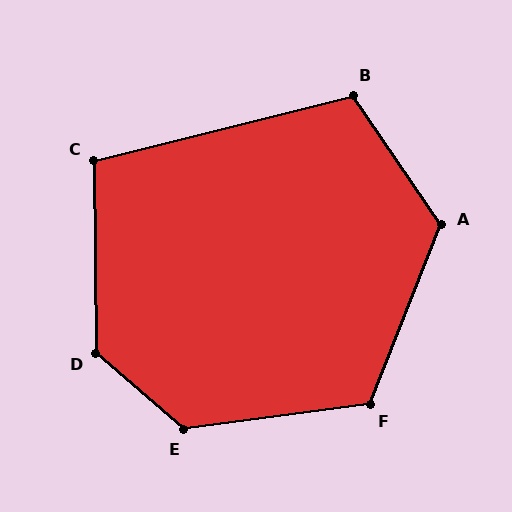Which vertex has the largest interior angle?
E, at approximately 132 degrees.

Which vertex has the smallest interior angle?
C, at approximately 104 degrees.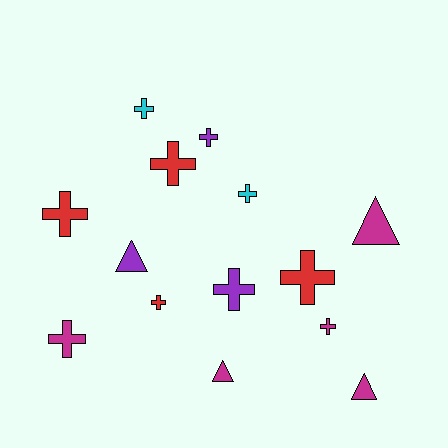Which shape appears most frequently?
Cross, with 10 objects.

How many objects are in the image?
There are 14 objects.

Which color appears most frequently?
Magenta, with 5 objects.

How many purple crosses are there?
There are 2 purple crosses.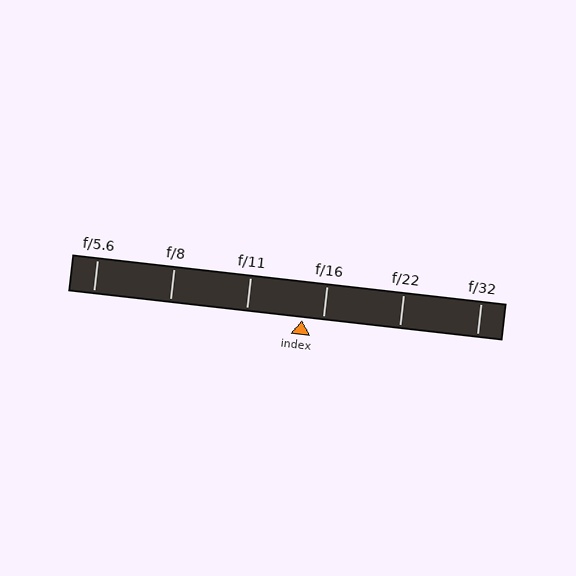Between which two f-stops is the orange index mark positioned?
The index mark is between f/11 and f/16.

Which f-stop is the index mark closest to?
The index mark is closest to f/16.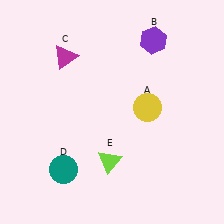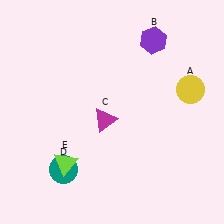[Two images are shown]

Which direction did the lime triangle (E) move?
The lime triangle (E) moved left.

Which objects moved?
The objects that moved are: the yellow circle (A), the magenta triangle (C), the lime triangle (E).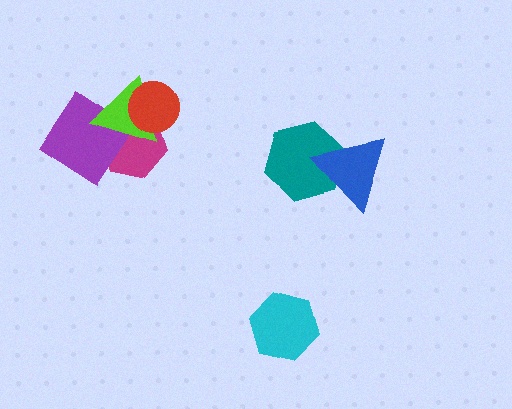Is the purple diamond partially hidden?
Yes, it is partially covered by another shape.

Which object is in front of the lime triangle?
The red circle is in front of the lime triangle.